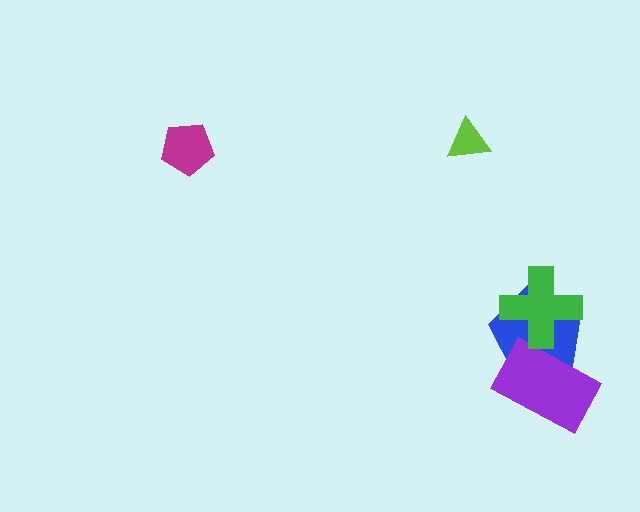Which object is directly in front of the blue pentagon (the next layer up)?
The purple rectangle is directly in front of the blue pentagon.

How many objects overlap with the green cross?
2 objects overlap with the green cross.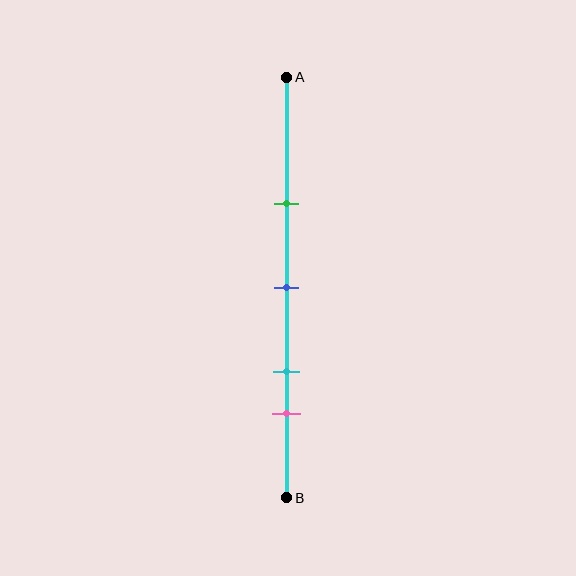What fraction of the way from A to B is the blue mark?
The blue mark is approximately 50% (0.5) of the way from A to B.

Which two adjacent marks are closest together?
The cyan and pink marks are the closest adjacent pair.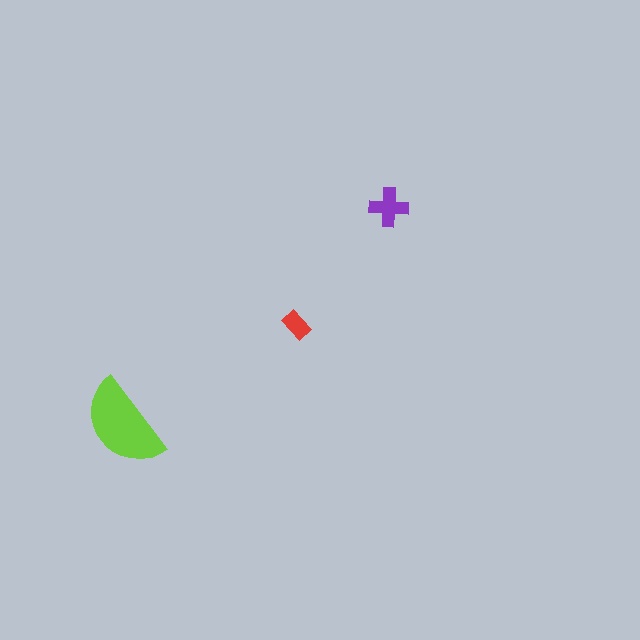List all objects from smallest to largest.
The red rectangle, the purple cross, the lime semicircle.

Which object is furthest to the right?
The purple cross is rightmost.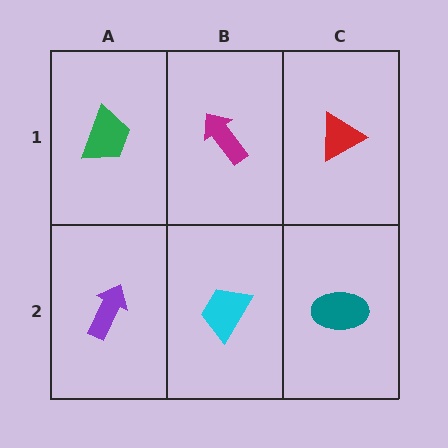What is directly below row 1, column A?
A purple arrow.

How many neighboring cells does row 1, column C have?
2.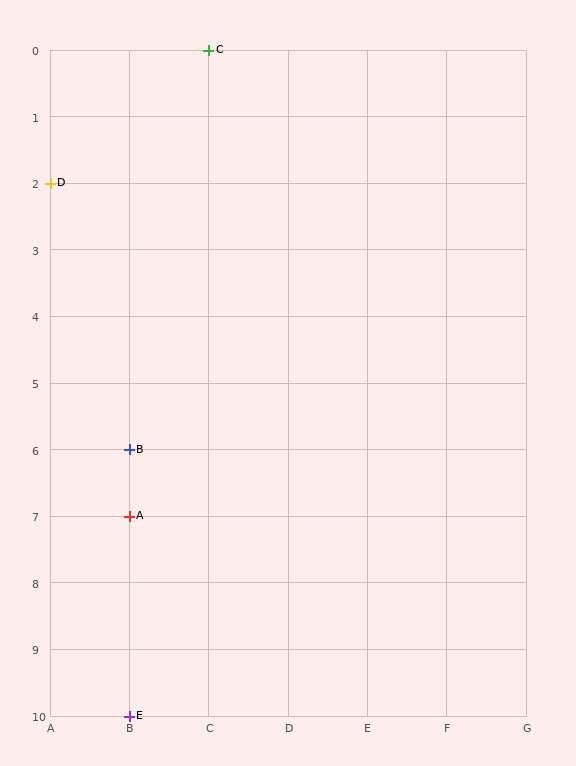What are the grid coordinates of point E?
Point E is at grid coordinates (B, 10).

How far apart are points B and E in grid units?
Points B and E are 4 rows apart.